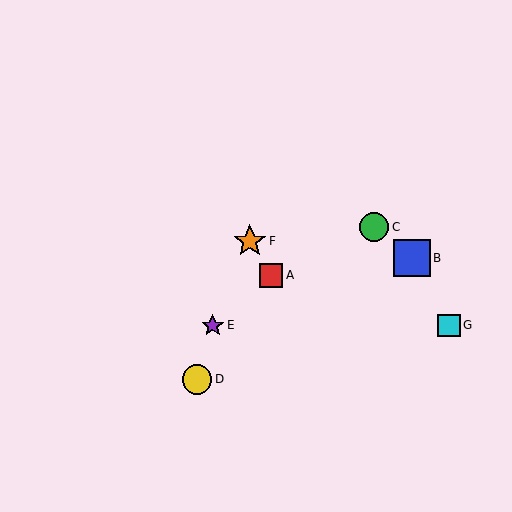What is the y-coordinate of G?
Object G is at y≈325.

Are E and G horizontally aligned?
Yes, both are at y≈325.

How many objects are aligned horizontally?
2 objects (E, G) are aligned horizontally.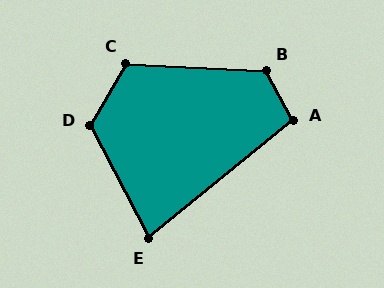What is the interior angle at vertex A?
Approximately 100 degrees (obtuse).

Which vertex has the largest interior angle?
D, at approximately 122 degrees.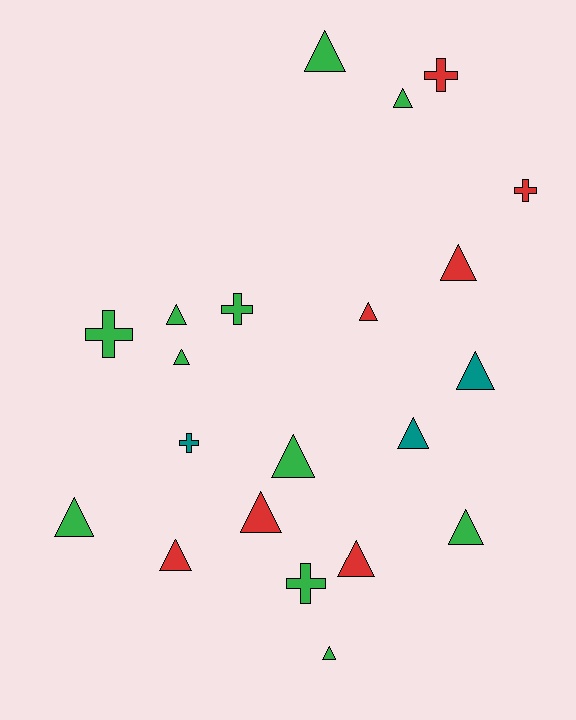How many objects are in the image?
There are 21 objects.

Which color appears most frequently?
Green, with 11 objects.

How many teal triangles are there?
There are 2 teal triangles.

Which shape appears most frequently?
Triangle, with 15 objects.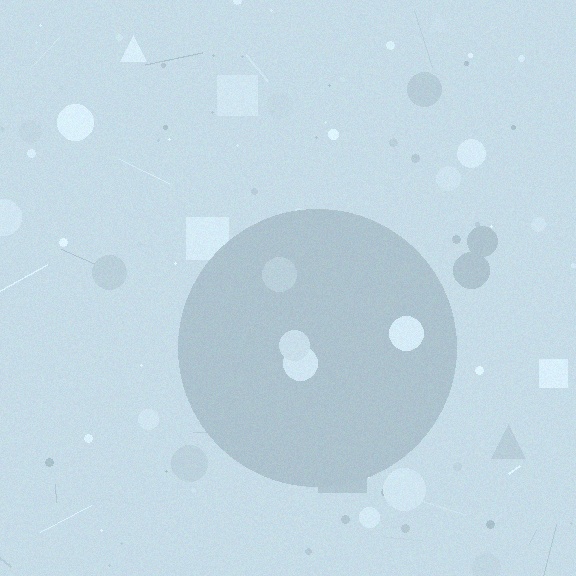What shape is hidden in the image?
A circle is hidden in the image.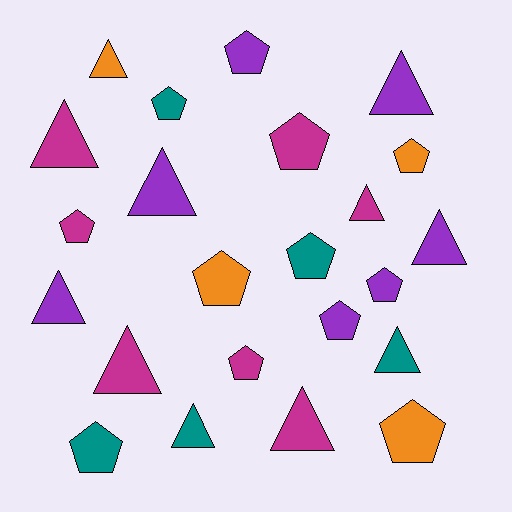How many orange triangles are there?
There is 1 orange triangle.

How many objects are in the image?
There are 23 objects.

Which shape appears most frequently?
Pentagon, with 12 objects.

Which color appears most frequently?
Magenta, with 7 objects.